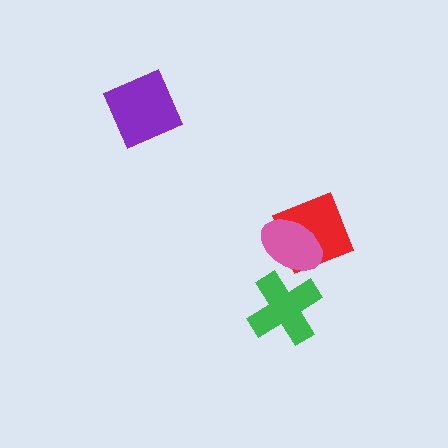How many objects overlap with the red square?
1 object overlaps with the red square.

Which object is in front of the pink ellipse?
The green cross is in front of the pink ellipse.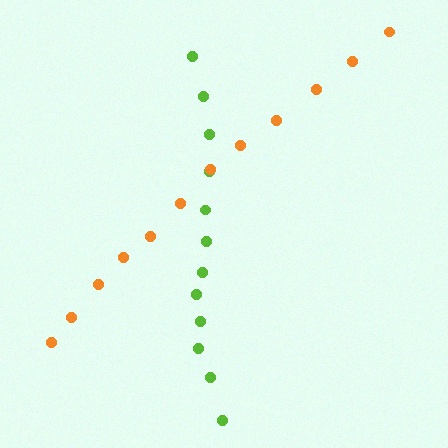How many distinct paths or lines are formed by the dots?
There are 2 distinct paths.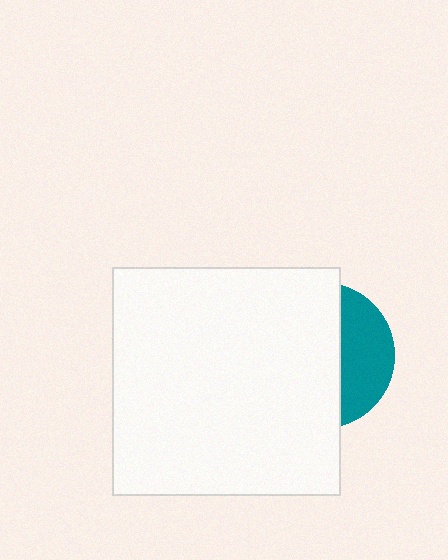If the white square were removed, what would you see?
You would see the complete teal circle.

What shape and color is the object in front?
The object in front is a white square.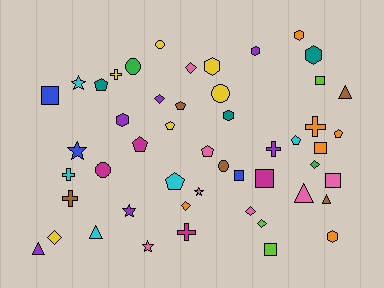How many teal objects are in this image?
There are 3 teal objects.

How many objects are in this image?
There are 50 objects.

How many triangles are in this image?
There are 5 triangles.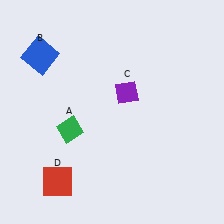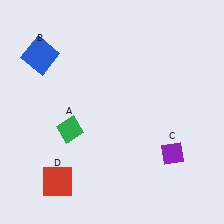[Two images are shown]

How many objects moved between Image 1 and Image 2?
1 object moved between the two images.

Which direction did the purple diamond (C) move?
The purple diamond (C) moved down.